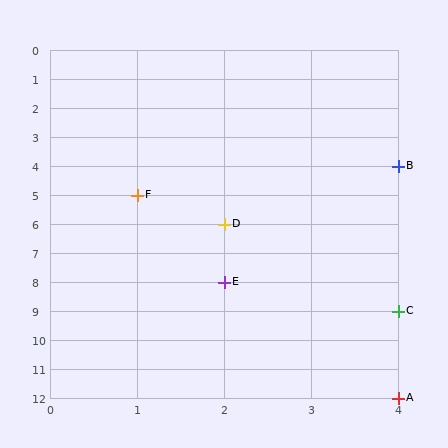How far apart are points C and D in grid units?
Points C and D are 2 columns and 3 rows apart (about 3.6 grid units diagonally).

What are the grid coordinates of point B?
Point B is at grid coordinates (4, 4).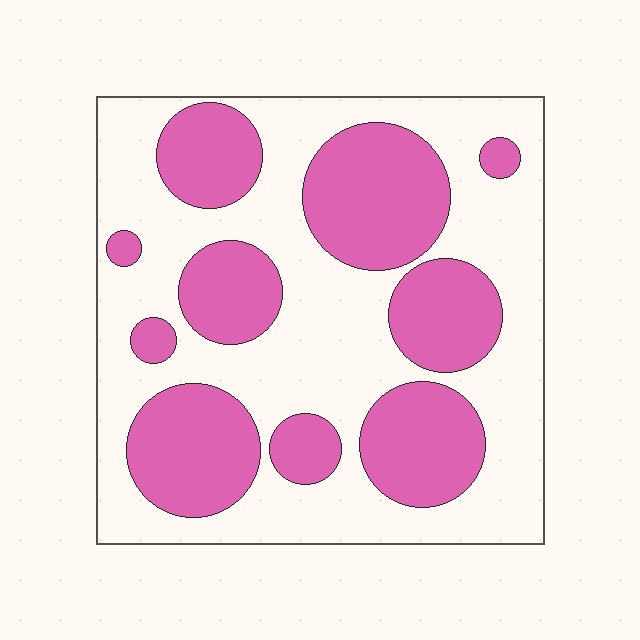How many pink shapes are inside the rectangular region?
10.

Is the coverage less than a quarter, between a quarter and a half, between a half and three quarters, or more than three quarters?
Between a quarter and a half.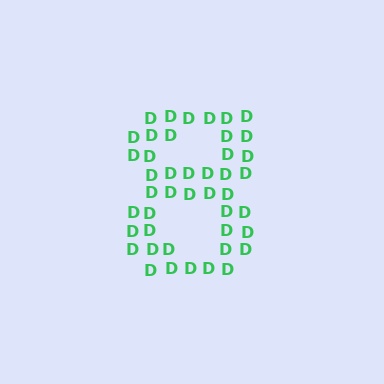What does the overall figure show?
The overall figure shows the digit 8.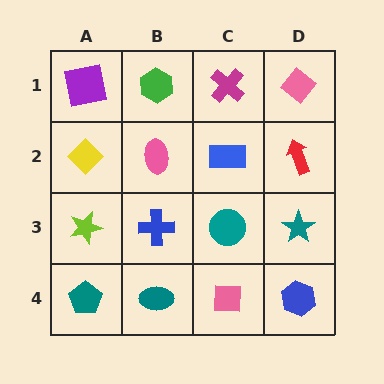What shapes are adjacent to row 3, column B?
A pink ellipse (row 2, column B), a teal ellipse (row 4, column B), a lime star (row 3, column A), a teal circle (row 3, column C).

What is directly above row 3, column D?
A red arrow.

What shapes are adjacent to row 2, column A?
A purple square (row 1, column A), a lime star (row 3, column A), a pink ellipse (row 2, column B).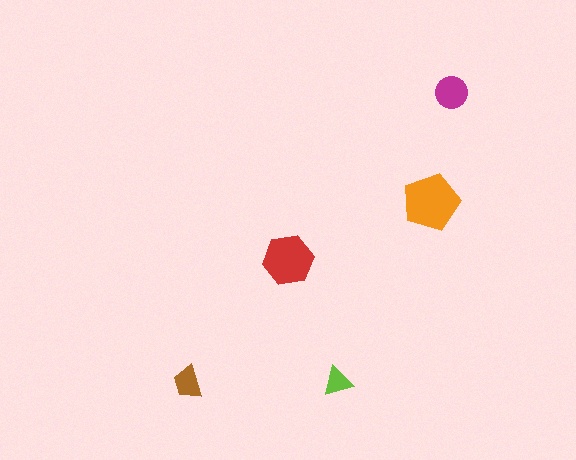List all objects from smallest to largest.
The lime triangle, the brown trapezoid, the magenta circle, the red hexagon, the orange pentagon.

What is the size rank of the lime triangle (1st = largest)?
5th.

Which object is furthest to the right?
The magenta circle is rightmost.